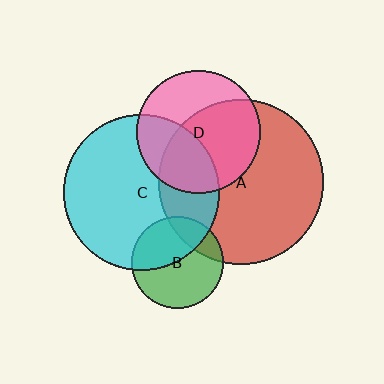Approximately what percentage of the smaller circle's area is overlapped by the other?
Approximately 60%.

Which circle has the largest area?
Circle A (red).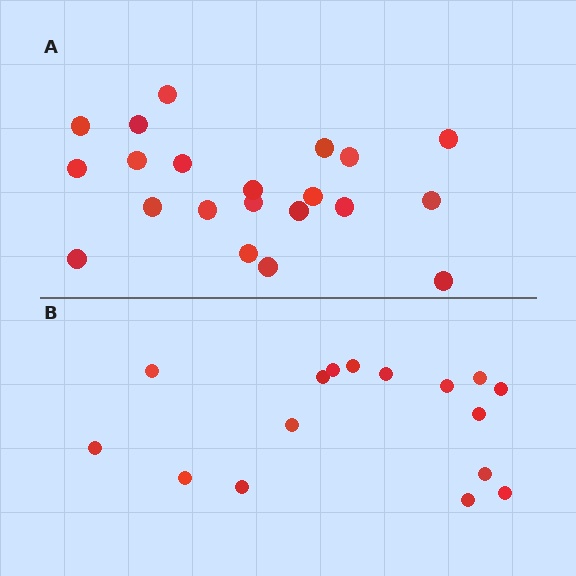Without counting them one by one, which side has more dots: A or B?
Region A (the top region) has more dots.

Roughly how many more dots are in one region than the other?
Region A has about 5 more dots than region B.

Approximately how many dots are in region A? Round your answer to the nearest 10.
About 20 dots. (The exact count is 21, which rounds to 20.)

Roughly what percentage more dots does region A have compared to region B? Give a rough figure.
About 30% more.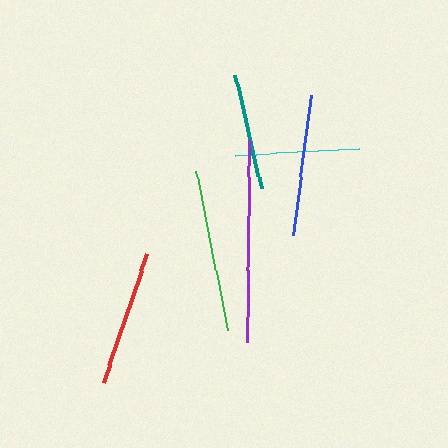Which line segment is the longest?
The purple line is the longest at approximately 202 pixels.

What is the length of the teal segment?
The teal segment is approximately 116 pixels long.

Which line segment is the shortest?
The teal line is the shortest at approximately 116 pixels.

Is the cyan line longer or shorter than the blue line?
The blue line is longer than the cyan line.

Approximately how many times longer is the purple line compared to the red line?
The purple line is approximately 1.5 times the length of the red line.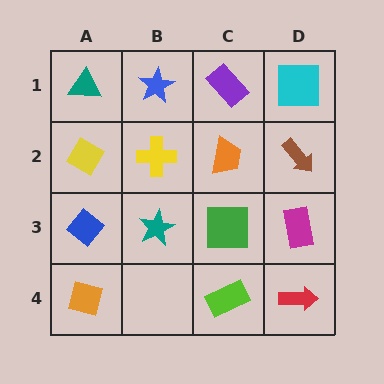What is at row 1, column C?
A purple rectangle.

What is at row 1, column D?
A cyan square.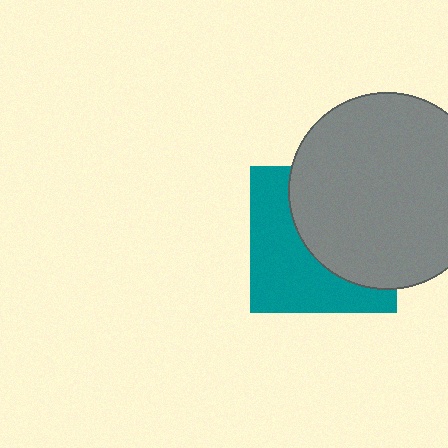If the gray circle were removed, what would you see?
You would see the complete teal square.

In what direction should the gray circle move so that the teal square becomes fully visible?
The gray circle should move toward the upper-right. That is the shortest direction to clear the overlap and leave the teal square fully visible.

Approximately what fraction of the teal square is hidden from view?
Roughly 52% of the teal square is hidden behind the gray circle.